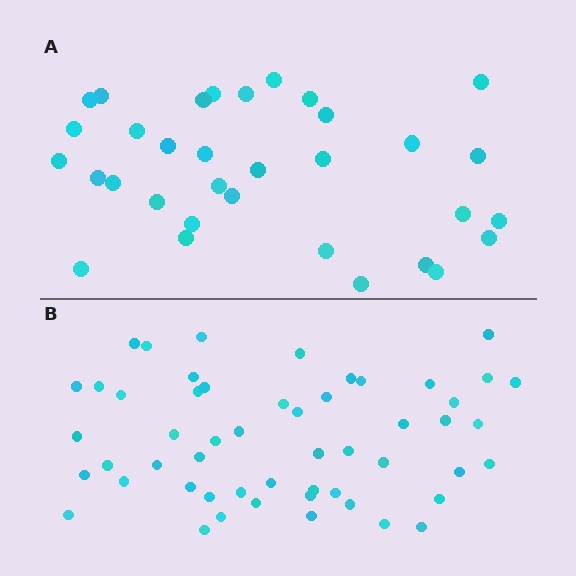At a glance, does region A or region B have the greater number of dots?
Region B (the bottom region) has more dots.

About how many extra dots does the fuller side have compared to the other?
Region B has approximately 20 more dots than region A.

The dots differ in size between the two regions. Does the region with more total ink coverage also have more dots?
No. Region A has more total ink coverage because its dots are larger, but region B actually contains more individual dots. Total area can be misleading — the number of items is what matters here.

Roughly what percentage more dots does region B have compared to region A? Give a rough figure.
About 60% more.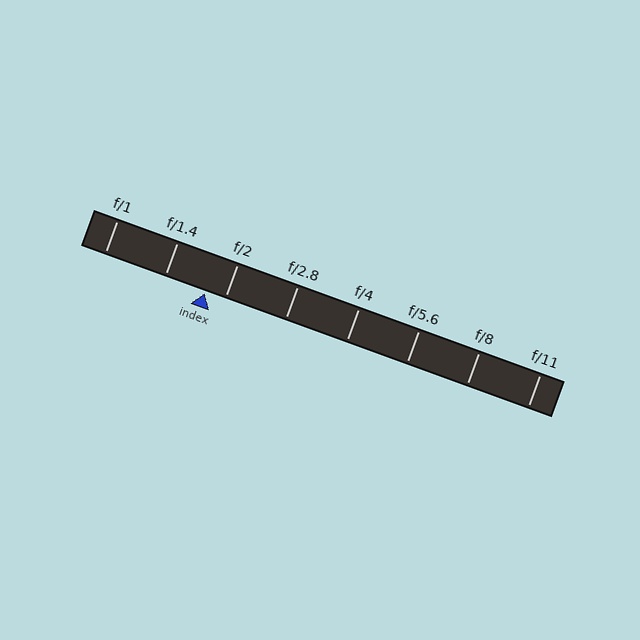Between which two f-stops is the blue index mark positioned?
The index mark is between f/1.4 and f/2.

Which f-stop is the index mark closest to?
The index mark is closest to f/2.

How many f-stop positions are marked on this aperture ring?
There are 8 f-stop positions marked.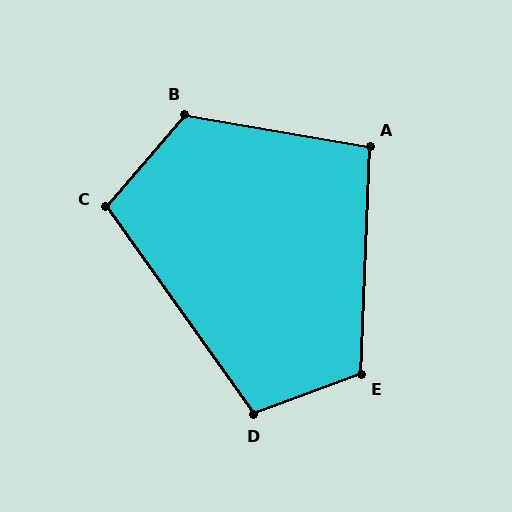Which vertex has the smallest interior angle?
A, at approximately 98 degrees.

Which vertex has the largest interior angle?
B, at approximately 121 degrees.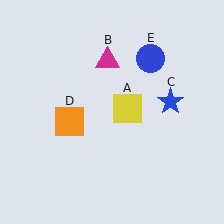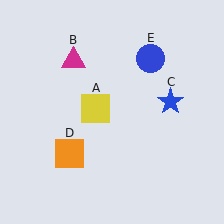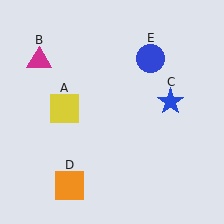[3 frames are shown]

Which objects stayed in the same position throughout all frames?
Blue star (object C) and blue circle (object E) remained stationary.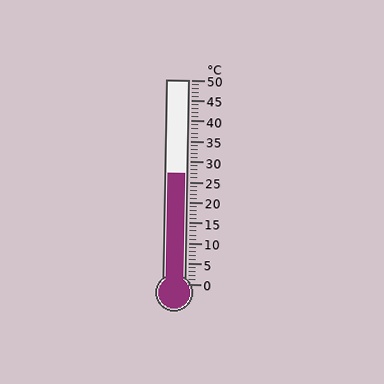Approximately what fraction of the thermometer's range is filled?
The thermometer is filled to approximately 55% of its range.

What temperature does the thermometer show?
The thermometer shows approximately 27°C.